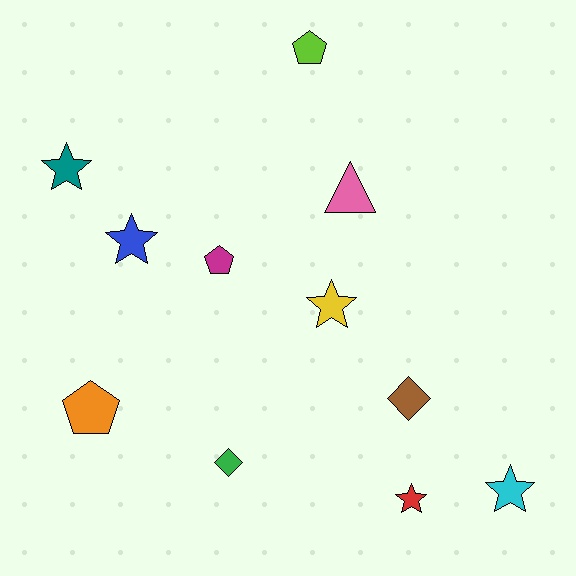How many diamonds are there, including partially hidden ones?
There are 2 diamonds.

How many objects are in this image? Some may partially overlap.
There are 11 objects.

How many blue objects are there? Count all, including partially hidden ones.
There is 1 blue object.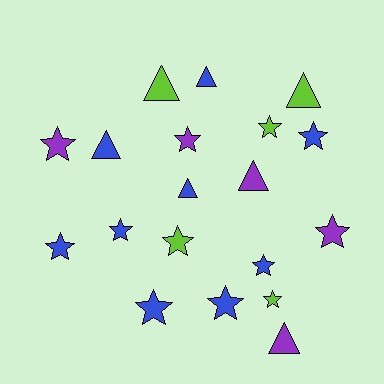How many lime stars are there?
There are 3 lime stars.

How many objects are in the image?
There are 19 objects.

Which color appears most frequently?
Blue, with 9 objects.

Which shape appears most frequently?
Star, with 12 objects.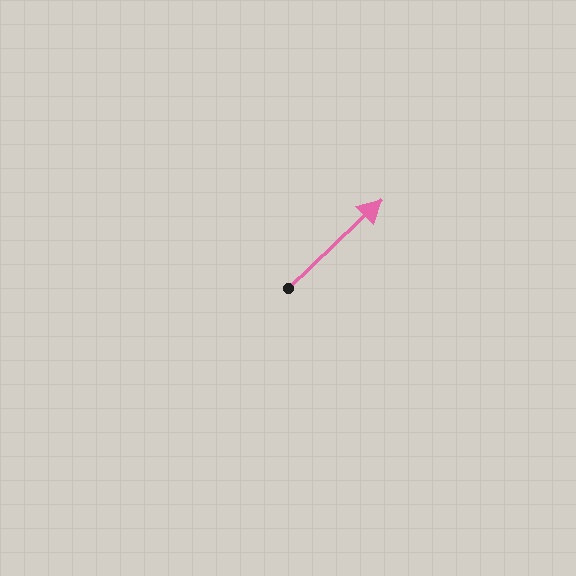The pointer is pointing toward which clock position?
Roughly 2 o'clock.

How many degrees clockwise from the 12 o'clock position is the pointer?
Approximately 47 degrees.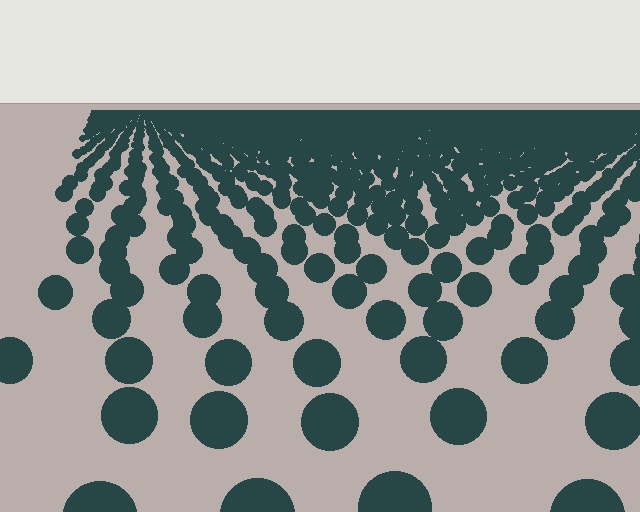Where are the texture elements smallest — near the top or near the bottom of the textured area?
Near the top.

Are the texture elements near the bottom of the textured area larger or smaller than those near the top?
Larger. Near the bottom, elements are closer to the viewer and appear at a bigger on-screen size.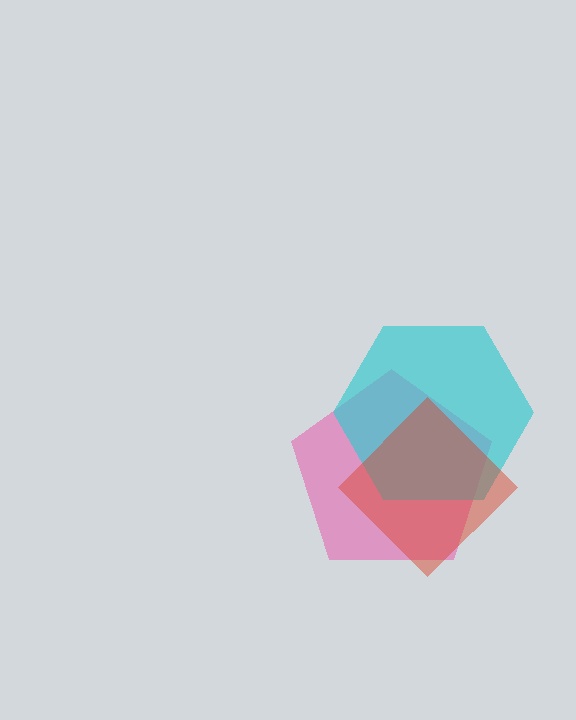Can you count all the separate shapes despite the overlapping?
Yes, there are 3 separate shapes.